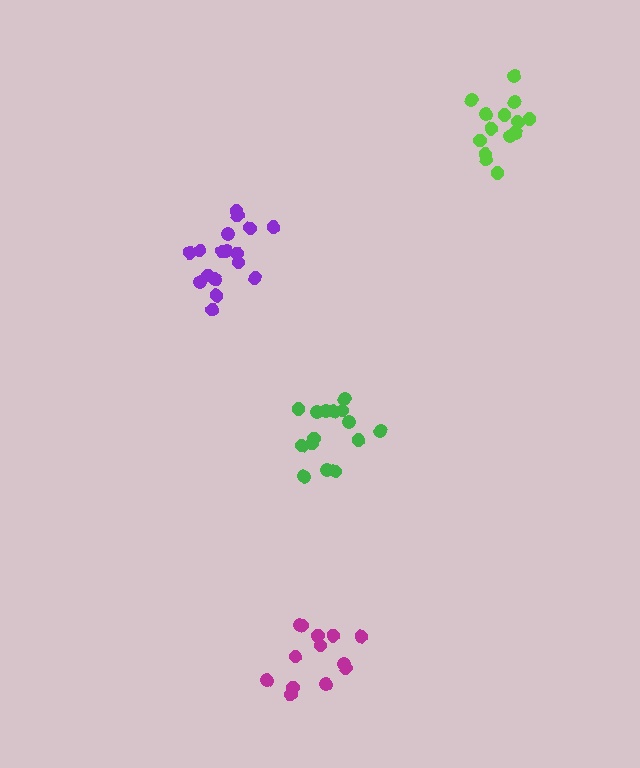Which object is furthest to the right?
The lime cluster is rightmost.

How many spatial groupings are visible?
There are 4 spatial groupings.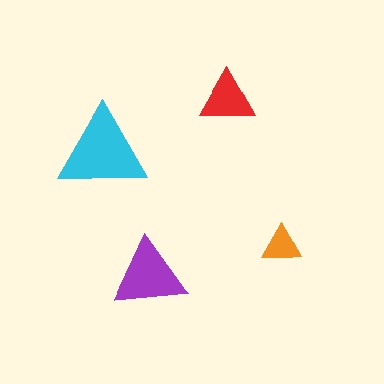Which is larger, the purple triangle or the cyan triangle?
The cyan one.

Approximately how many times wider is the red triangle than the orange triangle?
About 1.5 times wider.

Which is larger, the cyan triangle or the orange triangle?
The cyan one.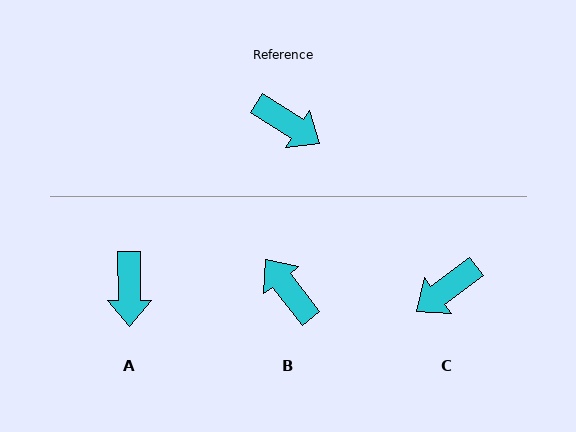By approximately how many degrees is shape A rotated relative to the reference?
Approximately 57 degrees clockwise.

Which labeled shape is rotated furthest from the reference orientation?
B, about 160 degrees away.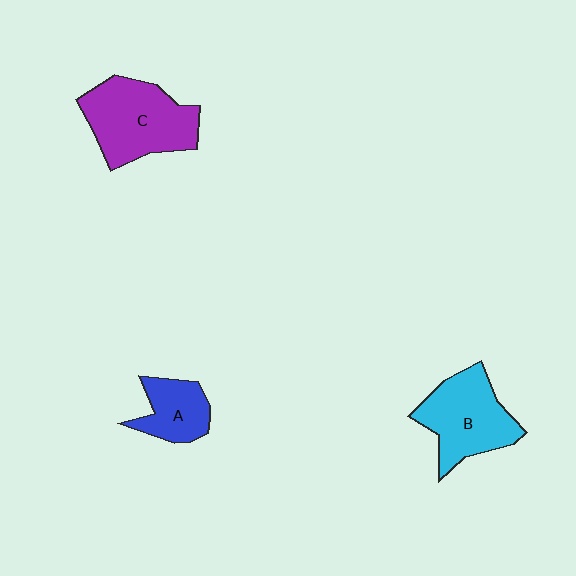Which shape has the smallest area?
Shape A (blue).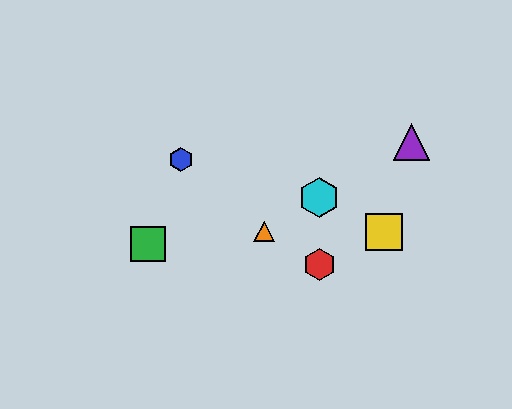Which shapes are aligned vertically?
The red hexagon, the cyan hexagon are aligned vertically.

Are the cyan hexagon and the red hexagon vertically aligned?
Yes, both are at x≈319.